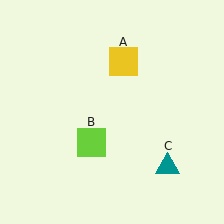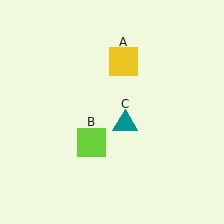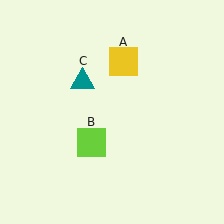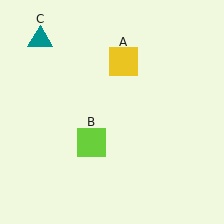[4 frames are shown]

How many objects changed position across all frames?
1 object changed position: teal triangle (object C).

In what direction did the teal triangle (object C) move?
The teal triangle (object C) moved up and to the left.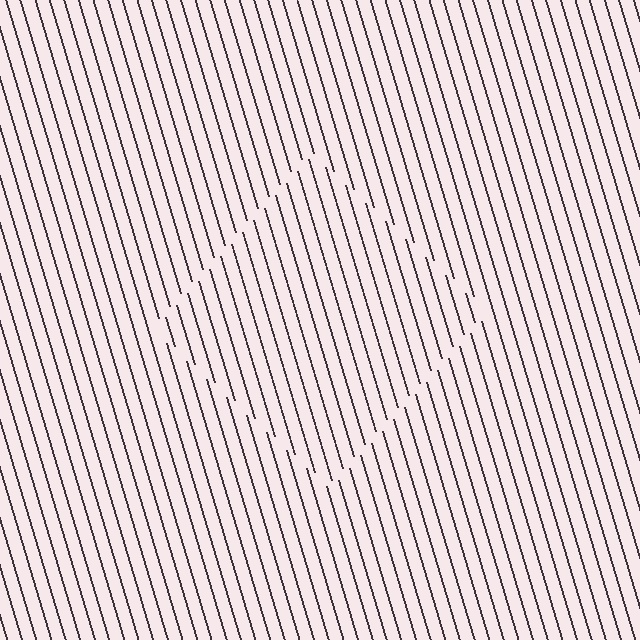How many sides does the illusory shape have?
4 sides — the line-ends trace a square.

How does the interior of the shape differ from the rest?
The interior of the shape contains the same grating, shifted by half a period — the contour is defined by the phase discontinuity where line-ends from the inner and outer gratings abut.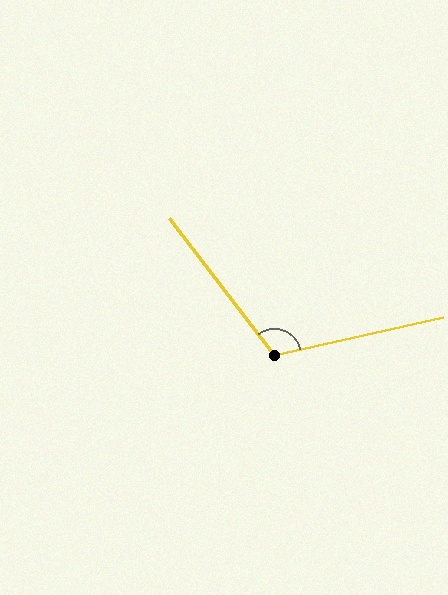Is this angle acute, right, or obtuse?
It is obtuse.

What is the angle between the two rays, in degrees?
Approximately 115 degrees.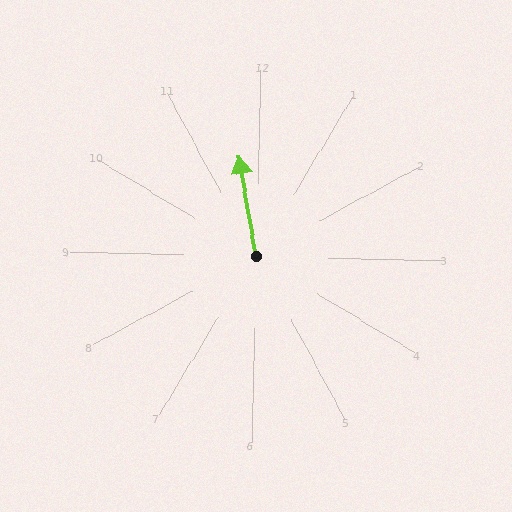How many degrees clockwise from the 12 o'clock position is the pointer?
Approximately 349 degrees.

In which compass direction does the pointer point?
North.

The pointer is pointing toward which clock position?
Roughly 12 o'clock.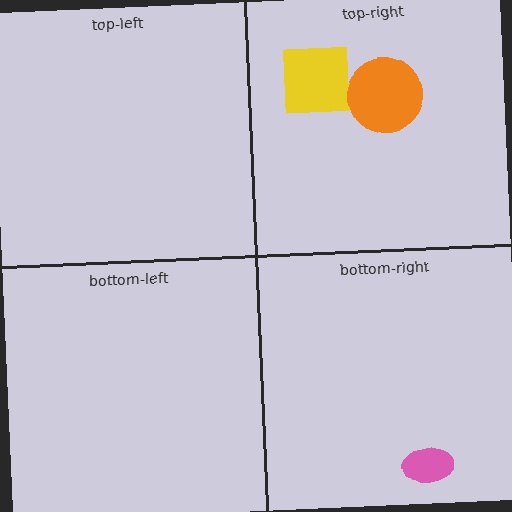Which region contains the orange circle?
The top-right region.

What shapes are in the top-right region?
The yellow square, the orange circle.